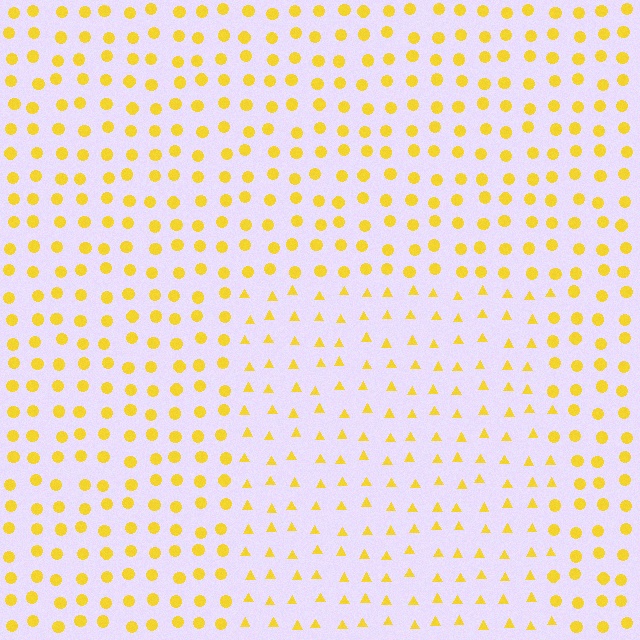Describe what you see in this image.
The image is filled with small yellow elements arranged in a uniform grid. A rectangle-shaped region contains triangles, while the surrounding area contains circles. The boundary is defined purely by the change in element shape.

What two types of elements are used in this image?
The image uses triangles inside the rectangle region and circles outside it.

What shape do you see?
I see a rectangle.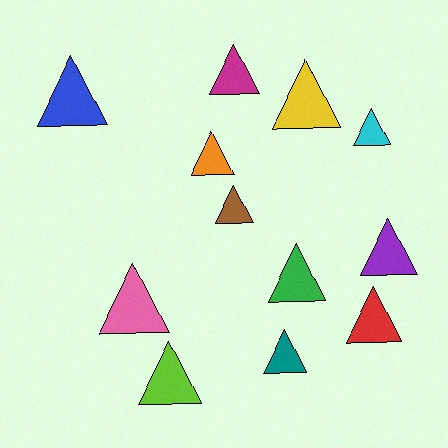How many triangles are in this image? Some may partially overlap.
There are 12 triangles.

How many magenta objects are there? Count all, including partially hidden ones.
There is 1 magenta object.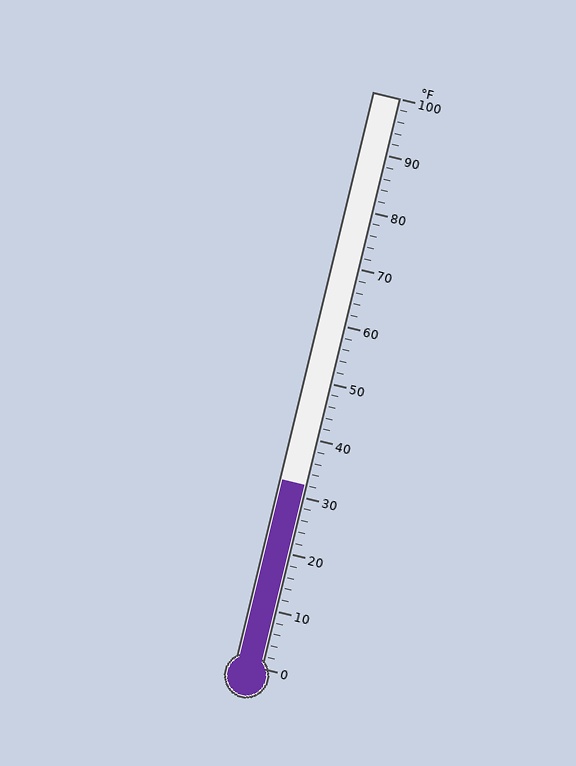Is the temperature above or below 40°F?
The temperature is below 40°F.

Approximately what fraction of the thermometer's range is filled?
The thermometer is filled to approximately 30% of its range.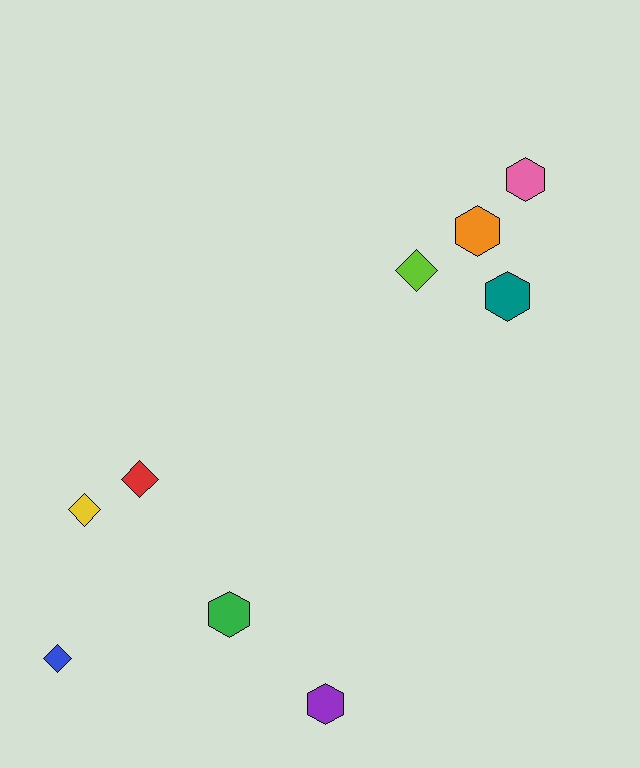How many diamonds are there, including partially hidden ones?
There are 4 diamonds.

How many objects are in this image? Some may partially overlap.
There are 9 objects.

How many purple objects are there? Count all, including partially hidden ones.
There is 1 purple object.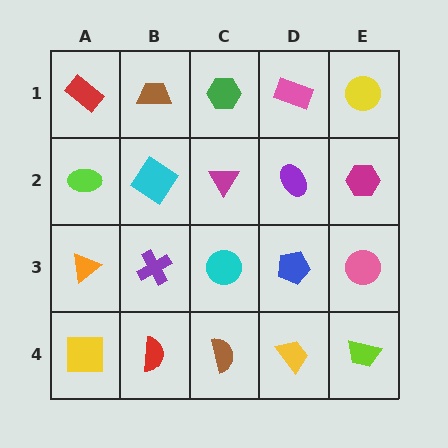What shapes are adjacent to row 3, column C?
A magenta triangle (row 2, column C), a brown semicircle (row 4, column C), a purple cross (row 3, column B), a blue pentagon (row 3, column D).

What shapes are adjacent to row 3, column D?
A purple ellipse (row 2, column D), a yellow trapezoid (row 4, column D), a cyan circle (row 3, column C), a pink circle (row 3, column E).